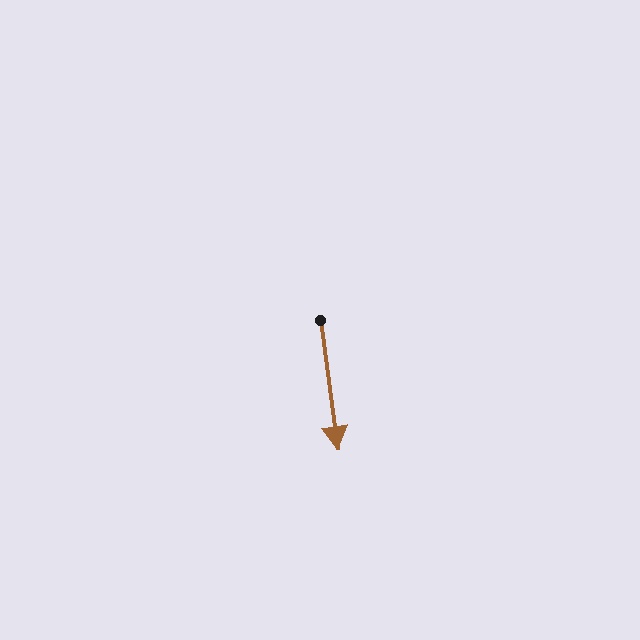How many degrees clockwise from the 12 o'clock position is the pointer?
Approximately 172 degrees.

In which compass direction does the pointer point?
South.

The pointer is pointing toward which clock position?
Roughly 6 o'clock.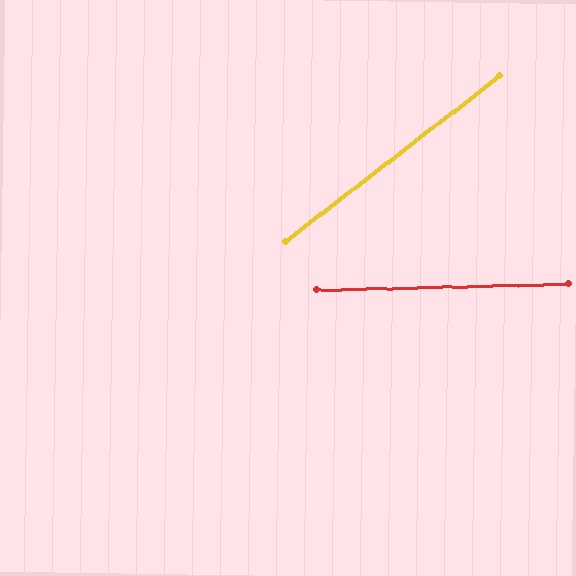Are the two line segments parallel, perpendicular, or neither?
Neither parallel nor perpendicular — they differ by about 36°.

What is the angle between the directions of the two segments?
Approximately 36 degrees.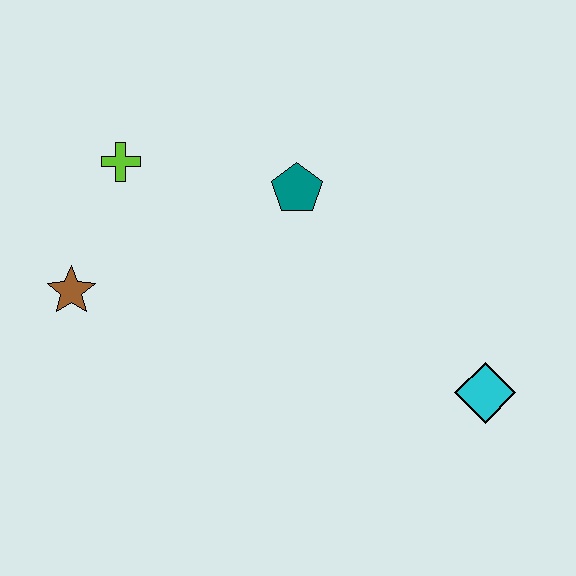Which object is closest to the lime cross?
The brown star is closest to the lime cross.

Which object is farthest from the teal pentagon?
The cyan diamond is farthest from the teal pentagon.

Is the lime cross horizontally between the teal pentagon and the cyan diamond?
No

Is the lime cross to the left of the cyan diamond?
Yes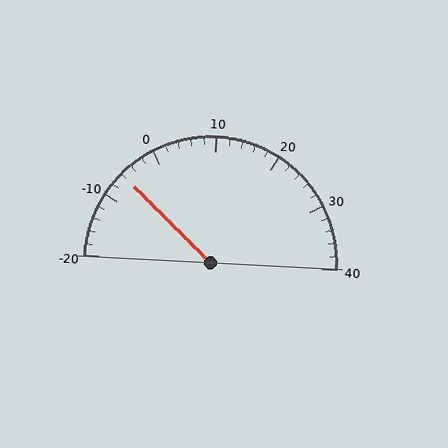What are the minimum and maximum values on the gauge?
The gauge ranges from -20 to 40.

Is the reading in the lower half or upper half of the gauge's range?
The reading is in the lower half of the range (-20 to 40).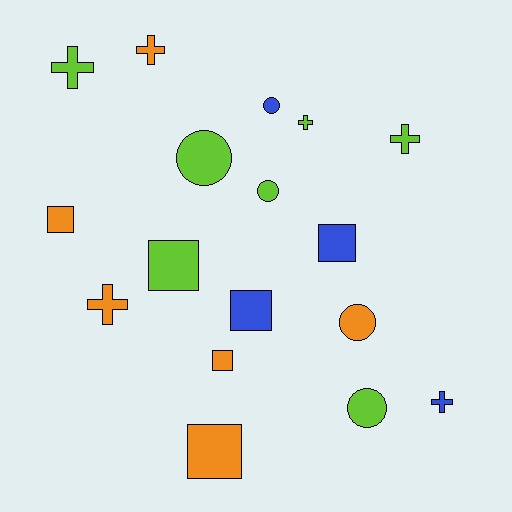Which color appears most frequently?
Lime, with 7 objects.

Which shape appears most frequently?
Cross, with 6 objects.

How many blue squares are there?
There are 2 blue squares.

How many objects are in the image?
There are 17 objects.